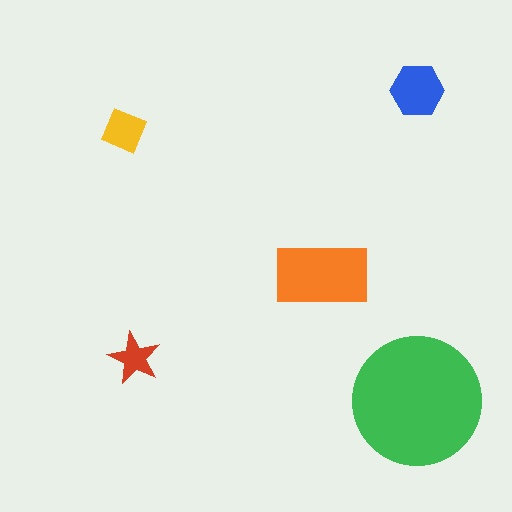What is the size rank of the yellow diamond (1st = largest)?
4th.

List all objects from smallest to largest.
The red star, the yellow diamond, the blue hexagon, the orange rectangle, the green circle.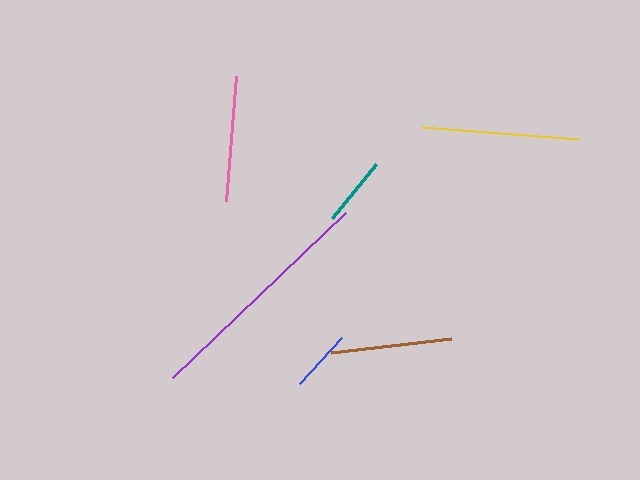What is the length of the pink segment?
The pink segment is approximately 126 pixels long.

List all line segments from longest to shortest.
From longest to shortest: purple, yellow, pink, brown, teal, blue.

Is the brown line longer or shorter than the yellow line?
The yellow line is longer than the brown line.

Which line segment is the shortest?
The blue line is the shortest at approximately 62 pixels.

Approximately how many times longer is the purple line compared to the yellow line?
The purple line is approximately 1.5 times the length of the yellow line.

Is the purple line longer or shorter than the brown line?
The purple line is longer than the brown line.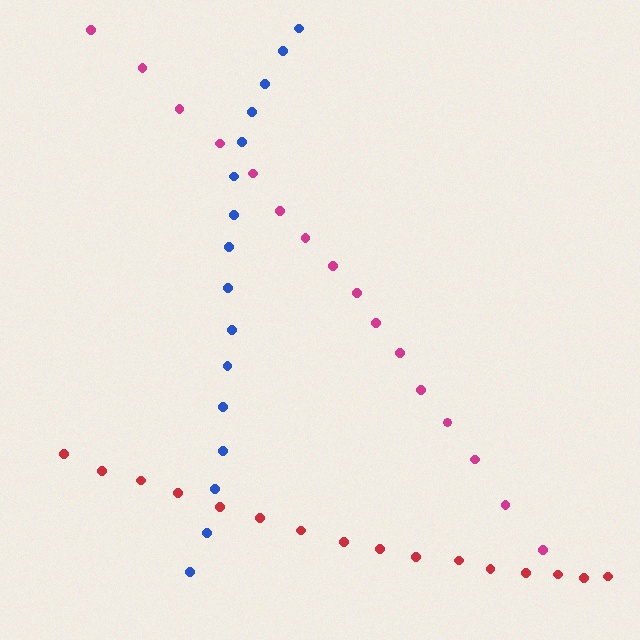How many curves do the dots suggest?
There are 3 distinct paths.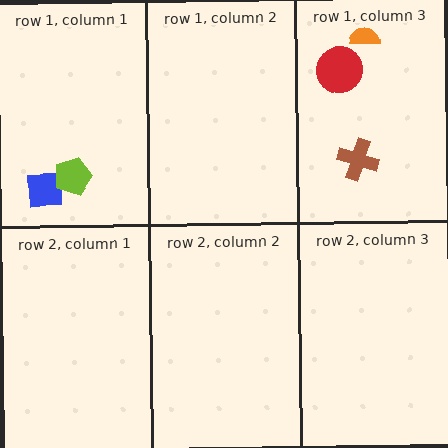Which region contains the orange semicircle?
The row 1, column 3 region.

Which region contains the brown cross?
The row 1, column 3 region.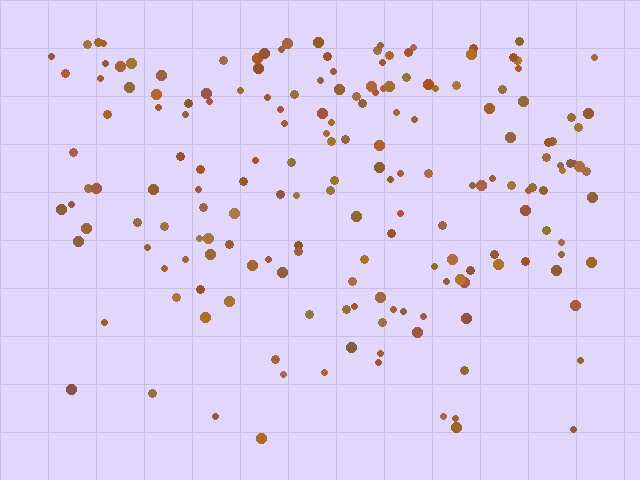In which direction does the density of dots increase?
From bottom to top, with the top side densest.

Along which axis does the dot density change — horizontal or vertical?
Vertical.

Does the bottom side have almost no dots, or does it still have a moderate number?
Still a moderate number, just noticeably fewer than the top.